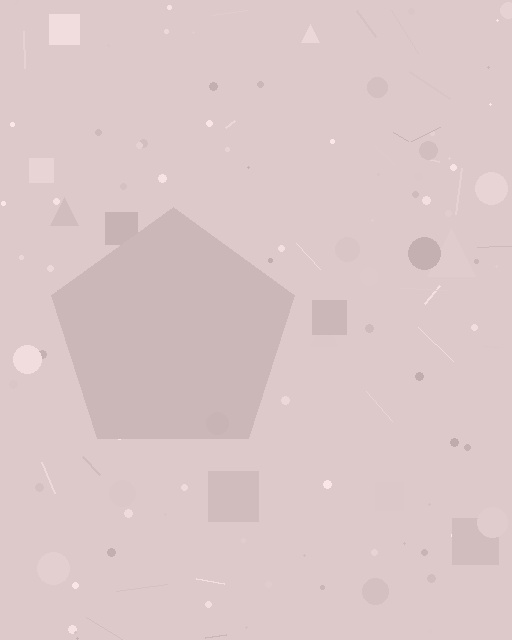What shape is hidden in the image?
A pentagon is hidden in the image.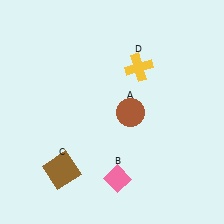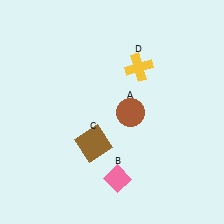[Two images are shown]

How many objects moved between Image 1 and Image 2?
1 object moved between the two images.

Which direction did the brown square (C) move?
The brown square (C) moved right.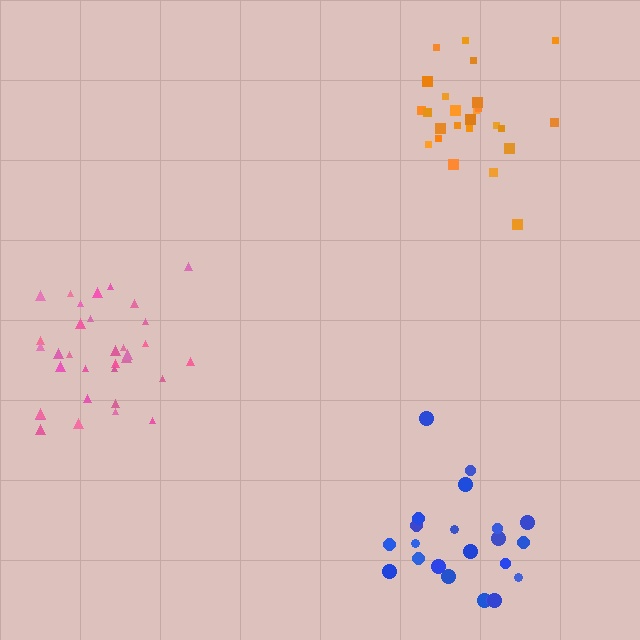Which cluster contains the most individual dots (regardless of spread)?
Pink (34).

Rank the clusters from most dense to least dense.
orange, pink, blue.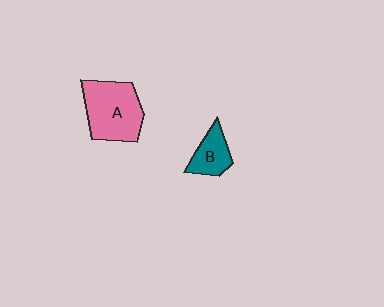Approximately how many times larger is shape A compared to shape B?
Approximately 2.1 times.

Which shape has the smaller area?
Shape B (teal).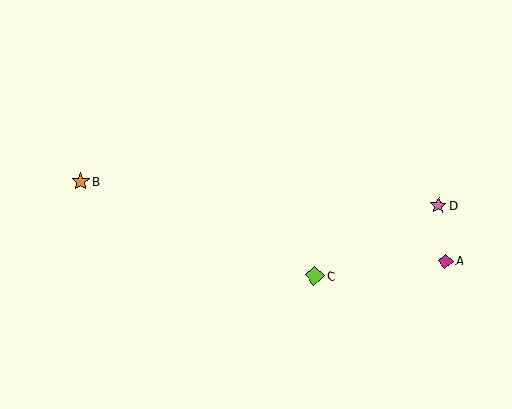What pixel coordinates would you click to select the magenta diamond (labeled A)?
Click at (446, 261) to select the magenta diamond A.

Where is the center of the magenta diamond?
The center of the magenta diamond is at (446, 261).